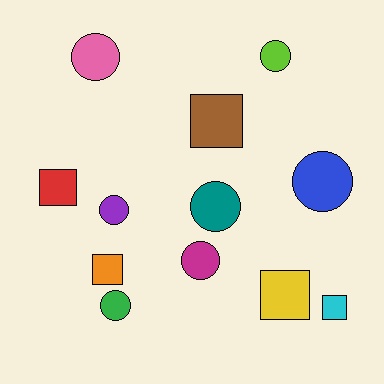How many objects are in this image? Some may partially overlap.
There are 12 objects.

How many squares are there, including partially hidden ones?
There are 5 squares.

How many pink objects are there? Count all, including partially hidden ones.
There is 1 pink object.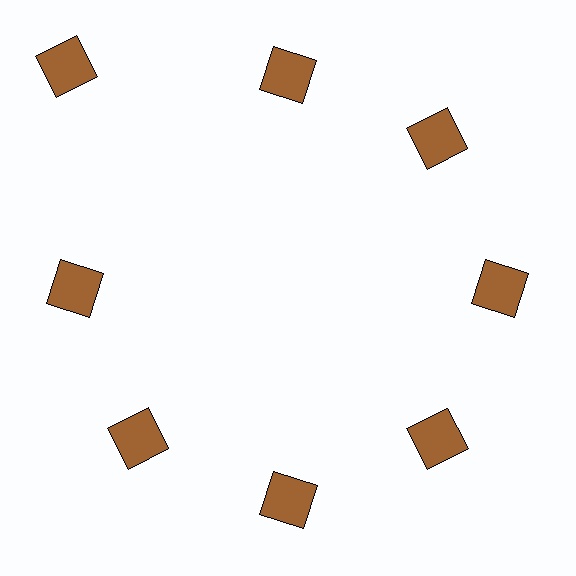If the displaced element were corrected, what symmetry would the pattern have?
It would have 8-fold rotational symmetry — the pattern would map onto itself every 45 degrees.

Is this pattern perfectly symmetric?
No. The 8 brown squares are arranged in a ring, but one element near the 10 o'clock position is pushed outward from the center, breaking the 8-fold rotational symmetry.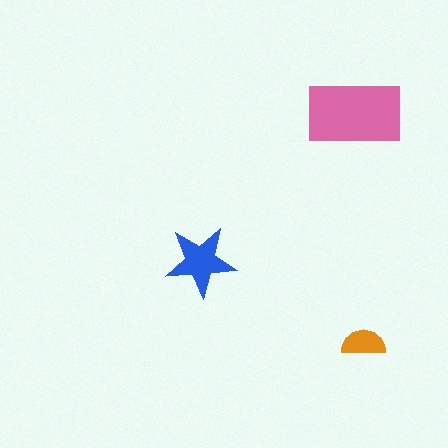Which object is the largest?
The pink rectangle.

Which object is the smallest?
The orange semicircle.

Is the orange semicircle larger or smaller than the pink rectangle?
Smaller.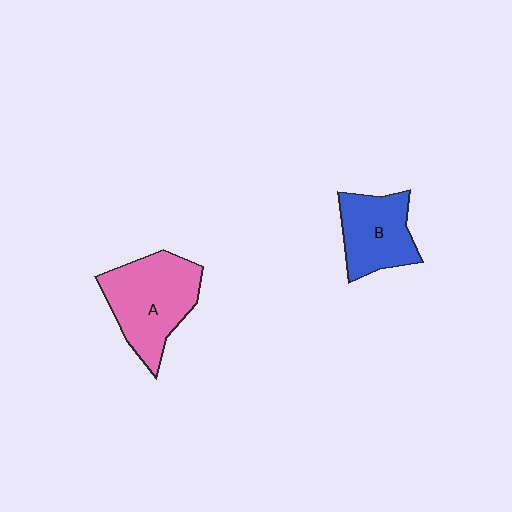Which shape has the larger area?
Shape A (pink).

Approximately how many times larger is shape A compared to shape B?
Approximately 1.4 times.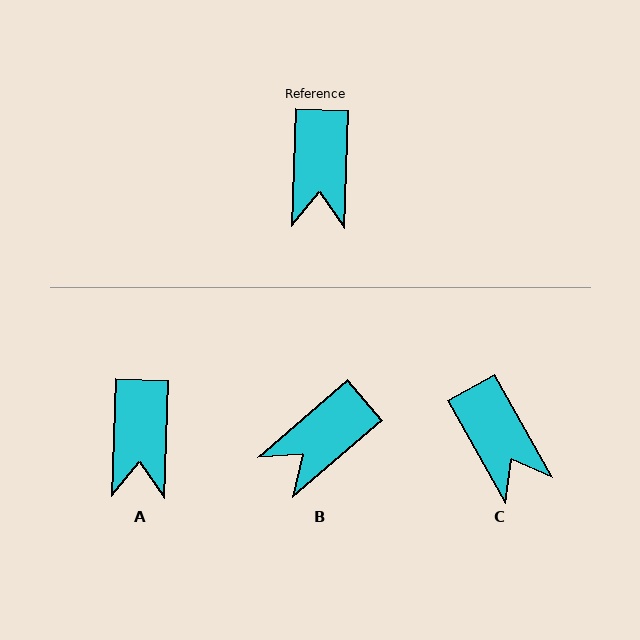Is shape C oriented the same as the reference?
No, it is off by about 32 degrees.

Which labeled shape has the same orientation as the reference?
A.